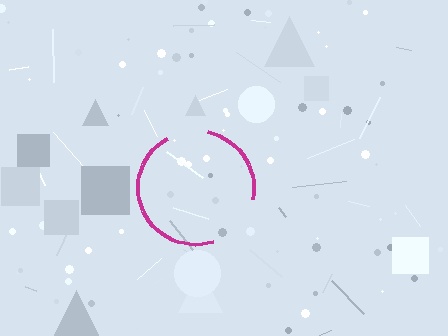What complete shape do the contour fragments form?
The contour fragments form a circle.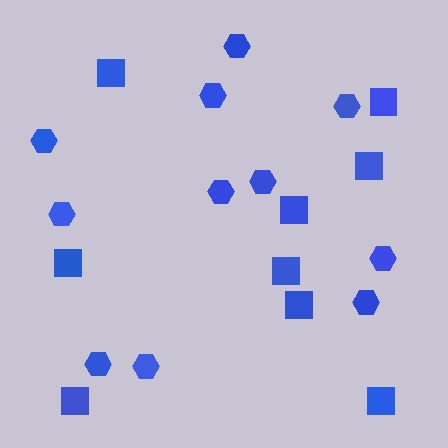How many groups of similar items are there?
There are 2 groups: one group of squares (9) and one group of hexagons (11).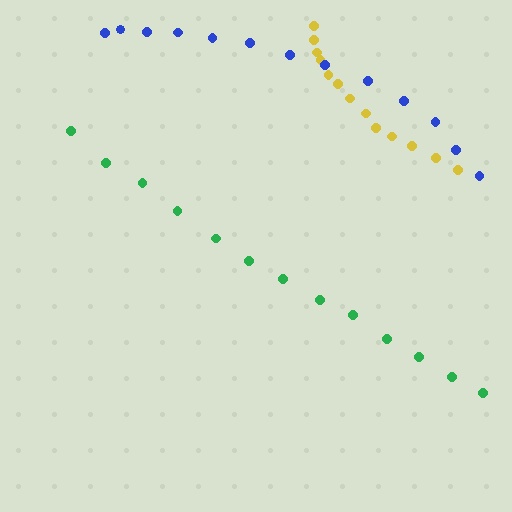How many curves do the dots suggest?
There are 3 distinct paths.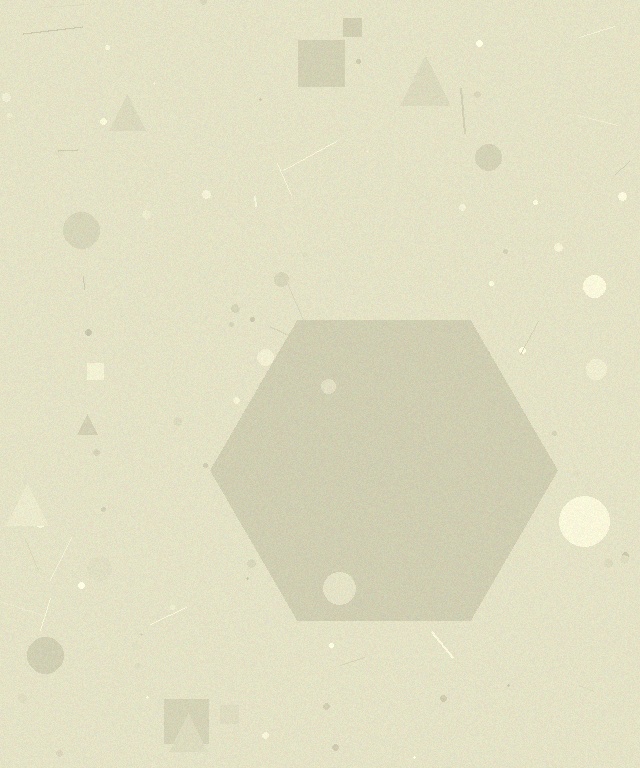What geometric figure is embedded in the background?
A hexagon is embedded in the background.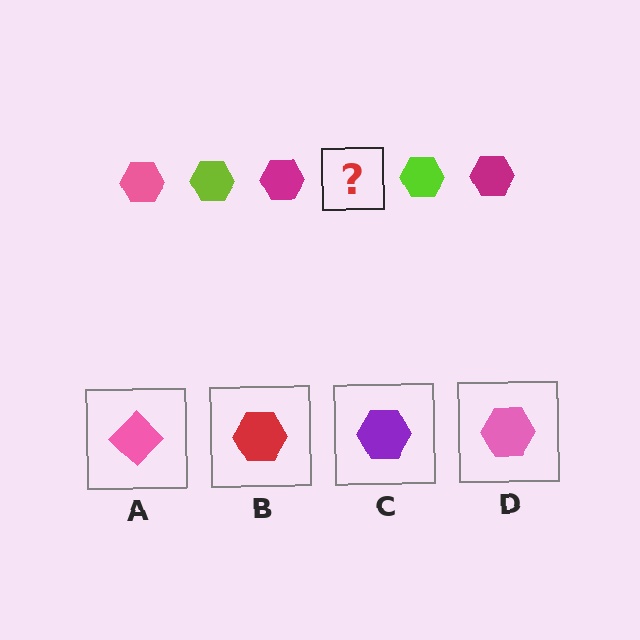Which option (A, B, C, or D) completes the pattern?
D.